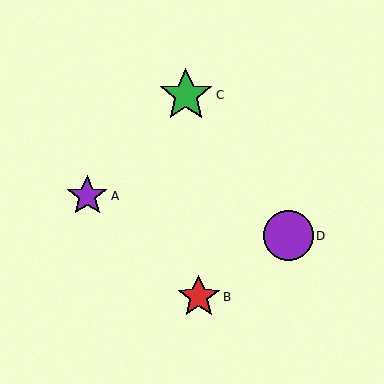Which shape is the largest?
The green star (labeled C) is the largest.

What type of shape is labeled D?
Shape D is a purple circle.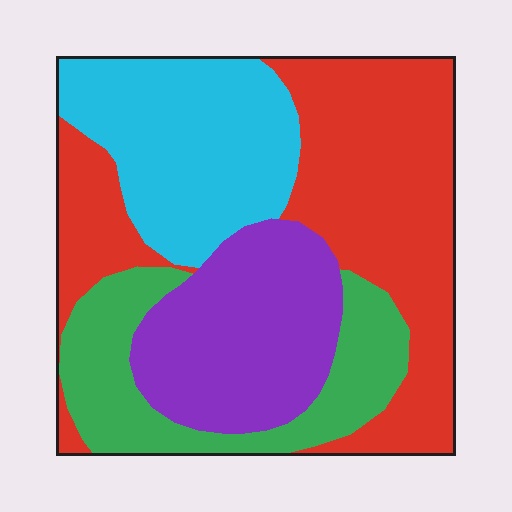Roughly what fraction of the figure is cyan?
Cyan covers 23% of the figure.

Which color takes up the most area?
Red, at roughly 40%.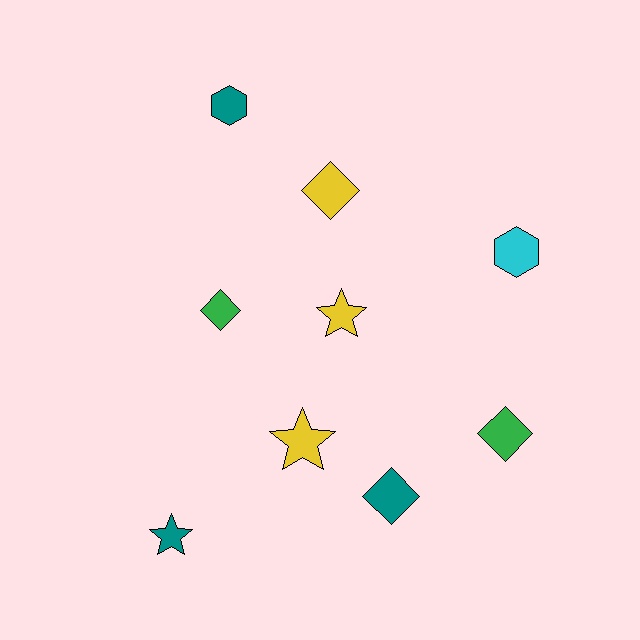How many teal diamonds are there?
There is 1 teal diamond.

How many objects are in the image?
There are 9 objects.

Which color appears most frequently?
Teal, with 3 objects.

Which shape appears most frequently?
Diamond, with 4 objects.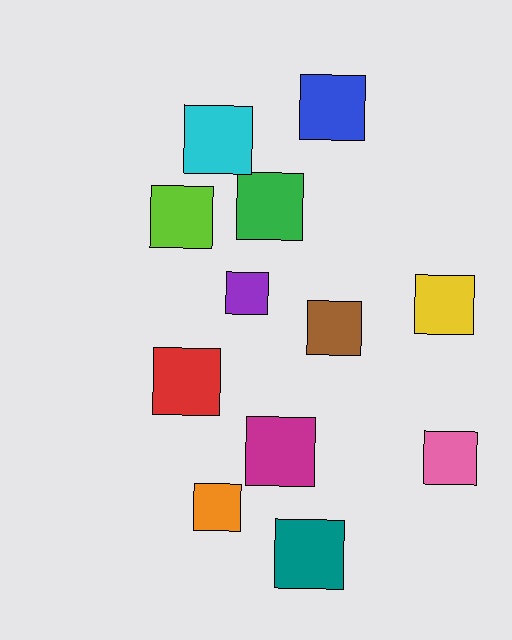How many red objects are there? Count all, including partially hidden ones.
There is 1 red object.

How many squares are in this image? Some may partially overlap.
There are 12 squares.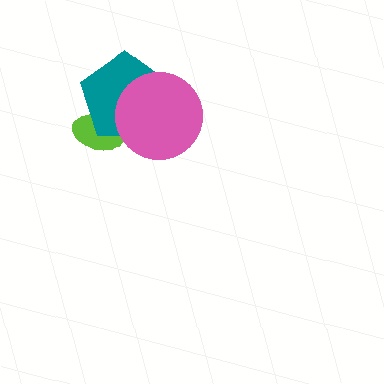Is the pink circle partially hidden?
No, no other shape covers it.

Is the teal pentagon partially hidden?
Yes, it is partially covered by another shape.